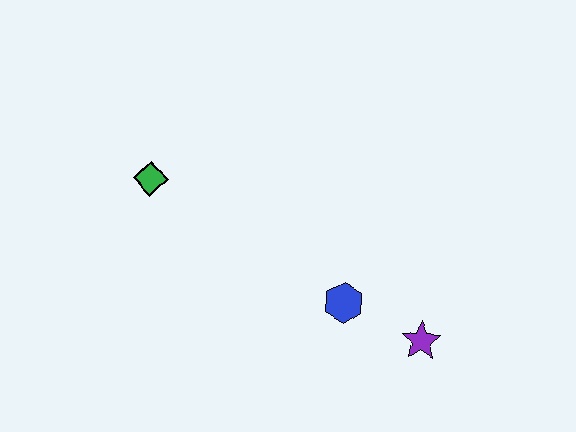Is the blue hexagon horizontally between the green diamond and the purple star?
Yes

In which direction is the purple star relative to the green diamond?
The purple star is to the right of the green diamond.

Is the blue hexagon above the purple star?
Yes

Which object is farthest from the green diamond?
The purple star is farthest from the green diamond.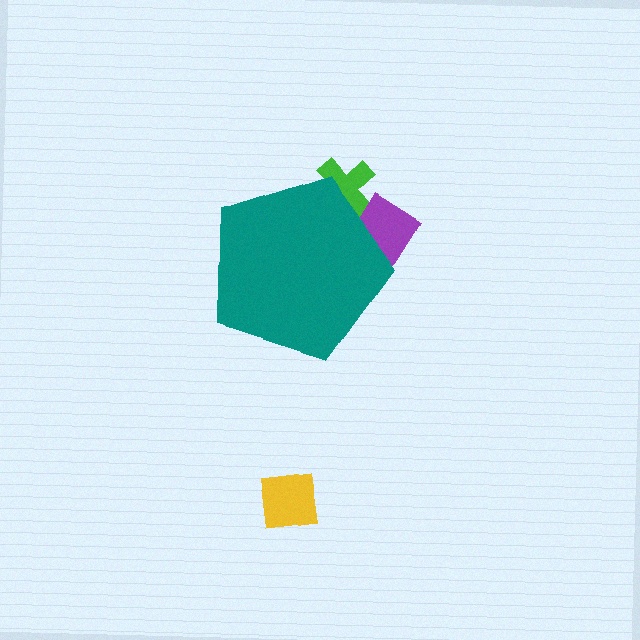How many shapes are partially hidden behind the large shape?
2 shapes are partially hidden.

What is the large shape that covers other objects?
A teal pentagon.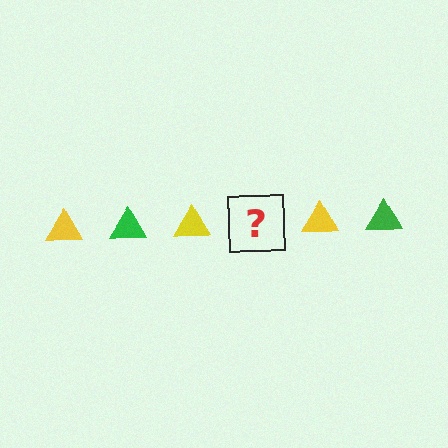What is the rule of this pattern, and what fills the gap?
The rule is that the pattern cycles through yellow, green triangles. The gap should be filled with a green triangle.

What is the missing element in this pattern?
The missing element is a green triangle.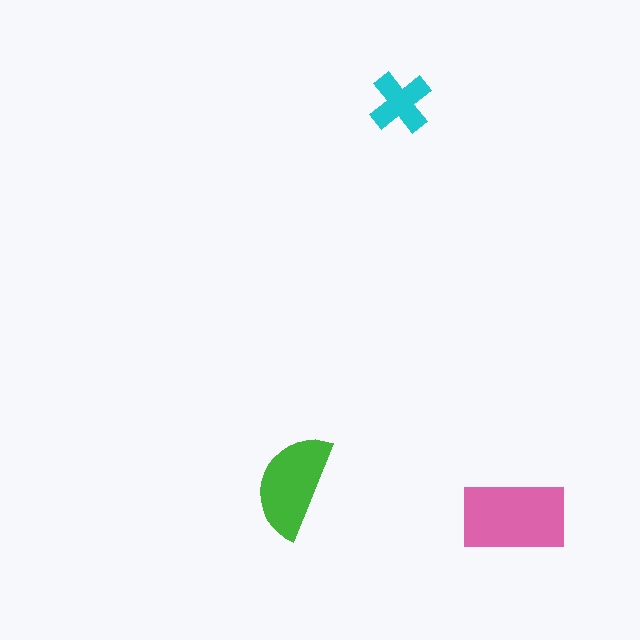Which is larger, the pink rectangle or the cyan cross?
The pink rectangle.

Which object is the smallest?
The cyan cross.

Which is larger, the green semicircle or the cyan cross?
The green semicircle.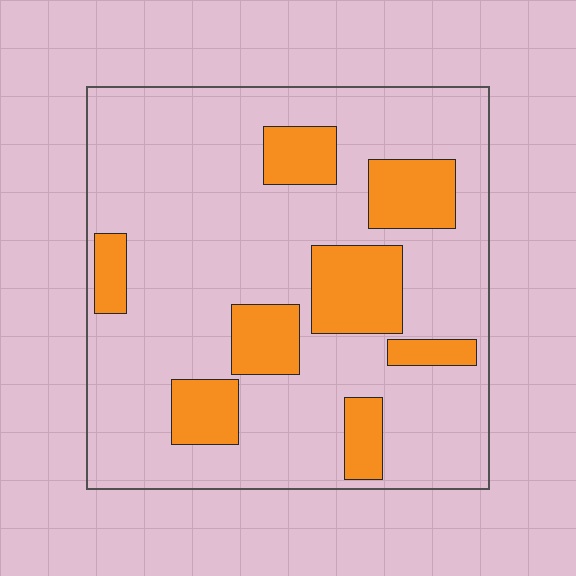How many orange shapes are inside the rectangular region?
8.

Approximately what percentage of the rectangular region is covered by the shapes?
Approximately 20%.